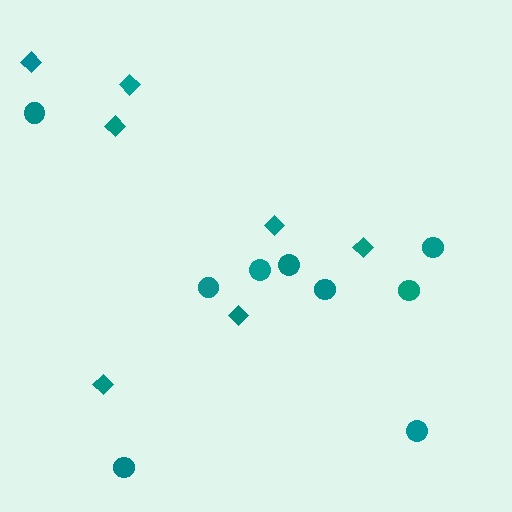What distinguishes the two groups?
There are 2 groups: one group of circles (9) and one group of diamonds (7).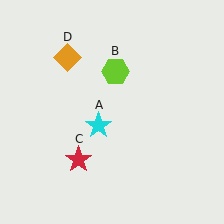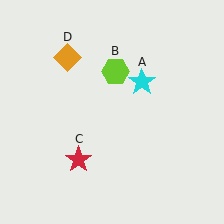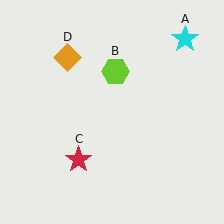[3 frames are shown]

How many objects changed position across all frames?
1 object changed position: cyan star (object A).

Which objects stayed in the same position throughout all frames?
Lime hexagon (object B) and red star (object C) and orange diamond (object D) remained stationary.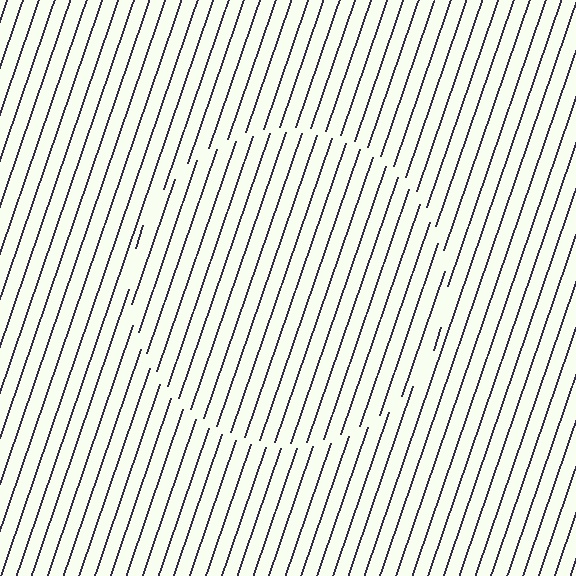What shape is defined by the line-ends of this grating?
An illusory circle. The interior of the shape contains the same grating, shifted by half a period — the contour is defined by the phase discontinuity where line-ends from the inner and outer gratings abut.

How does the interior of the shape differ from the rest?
The interior of the shape contains the same grating, shifted by half a period — the contour is defined by the phase discontinuity where line-ends from the inner and outer gratings abut.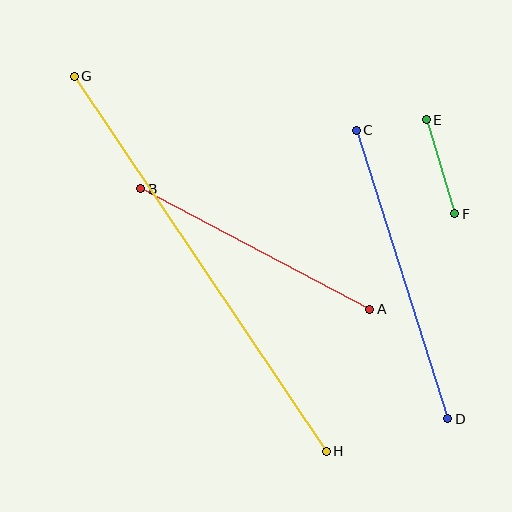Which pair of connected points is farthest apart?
Points G and H are farthest apart.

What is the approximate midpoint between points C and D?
The midpoint is at approximately (402, 274) pixels.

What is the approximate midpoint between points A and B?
The midpoint is at approximately (255, 249) pixels.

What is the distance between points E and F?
The distance is approximately 98 pixels.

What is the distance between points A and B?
The distance is approximately 258 pixels.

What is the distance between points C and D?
The distance is approximately 303 pixels.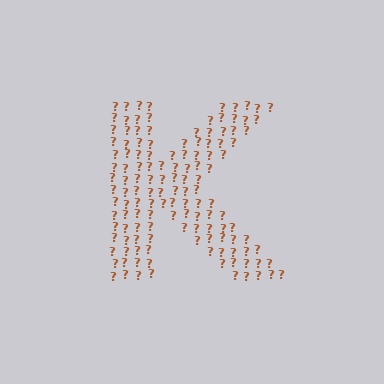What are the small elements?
The small elements are question marks.